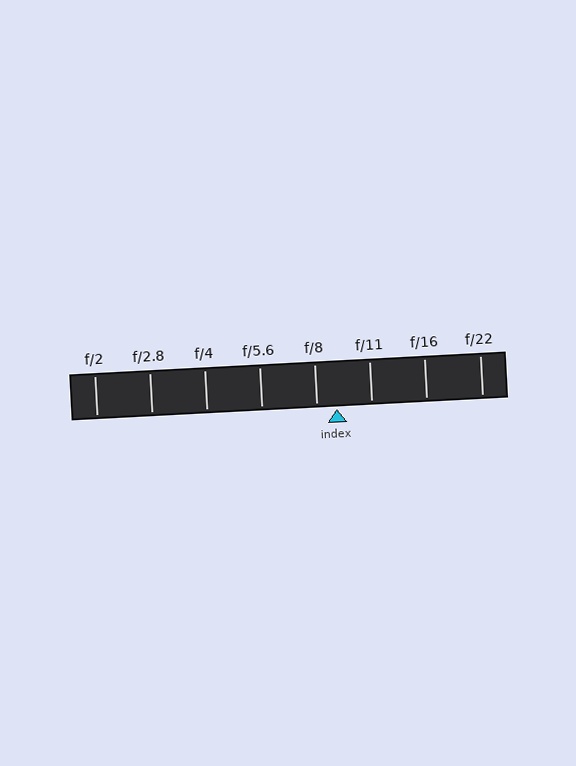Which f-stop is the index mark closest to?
The index mark is closest to f/8.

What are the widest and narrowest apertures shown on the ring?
The widest aperture shown is f/2 and the narrowest is f/22.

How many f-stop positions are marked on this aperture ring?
There are 8 f-stop positions marked.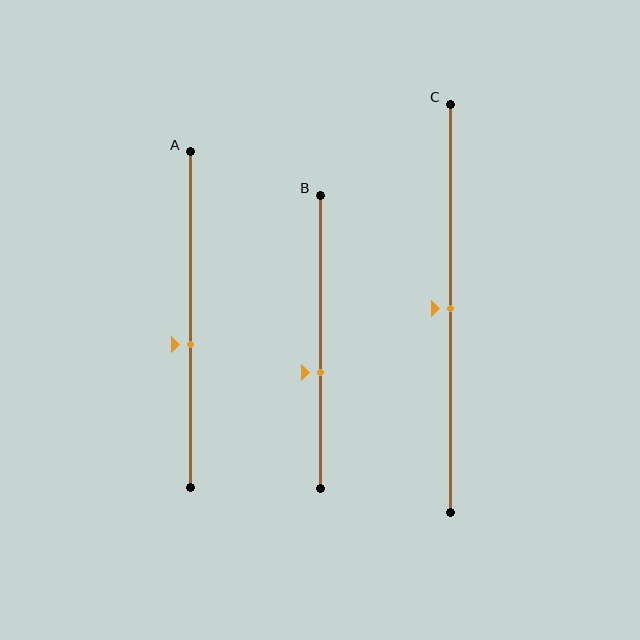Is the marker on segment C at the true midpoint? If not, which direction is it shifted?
Yes, the marker on segment C is at the true midpoint.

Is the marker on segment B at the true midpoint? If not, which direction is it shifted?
No, the marker on segment B is shifted downward by about 10% of the segment length.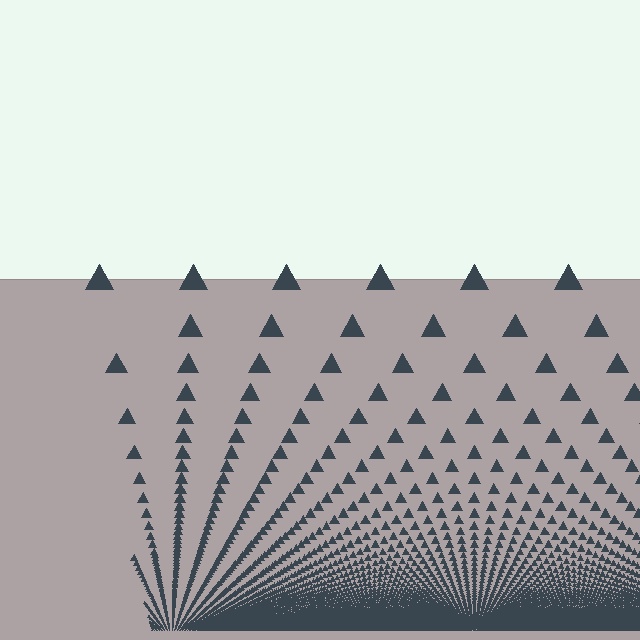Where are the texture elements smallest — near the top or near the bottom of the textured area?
Near the bottom.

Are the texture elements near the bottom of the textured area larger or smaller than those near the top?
Smaller. The gradient is inverted — elements near the bottom are smaller and denser.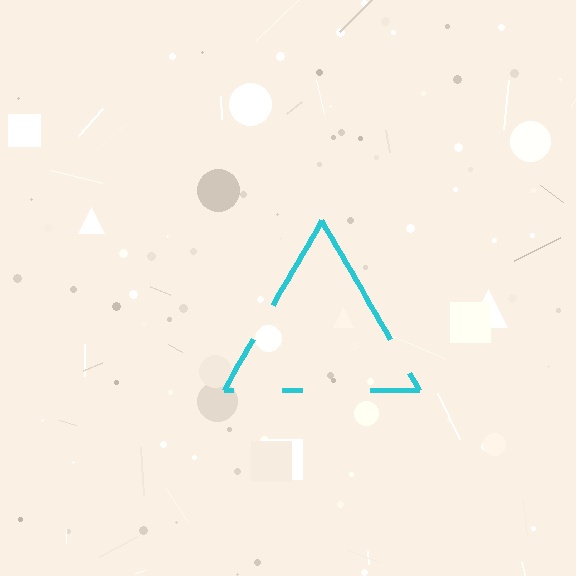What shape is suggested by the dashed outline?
The dashed outline suggests a triangle.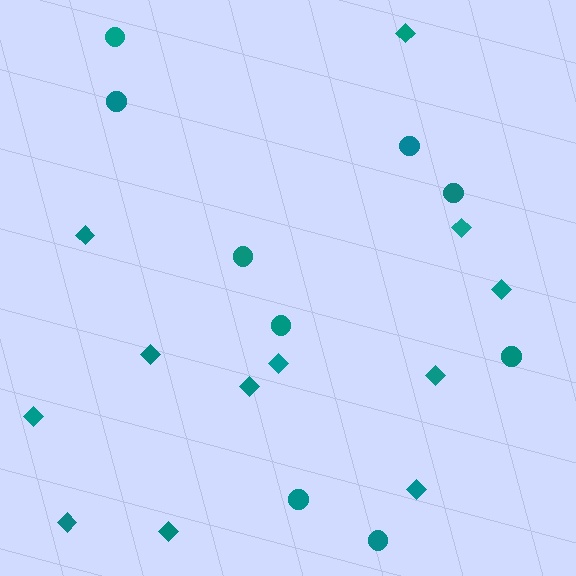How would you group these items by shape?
There are 2 groups: one group of diamonds (12) and one group of circles (9).